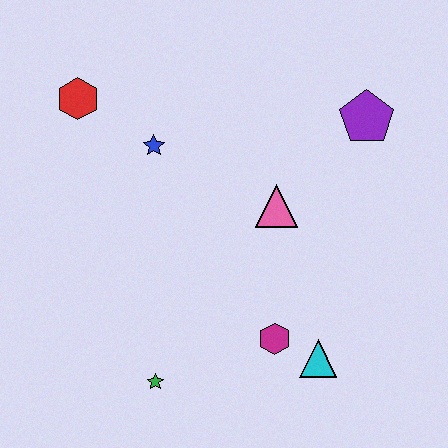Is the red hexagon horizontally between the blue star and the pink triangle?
No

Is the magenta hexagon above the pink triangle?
No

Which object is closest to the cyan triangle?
The magenta hexagon is closest to the cyan triangle.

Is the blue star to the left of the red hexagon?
No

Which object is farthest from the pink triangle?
The red hexagon is farthest from the pink triangle.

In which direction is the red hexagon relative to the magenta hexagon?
The red hexagon is above the magenta hexagon.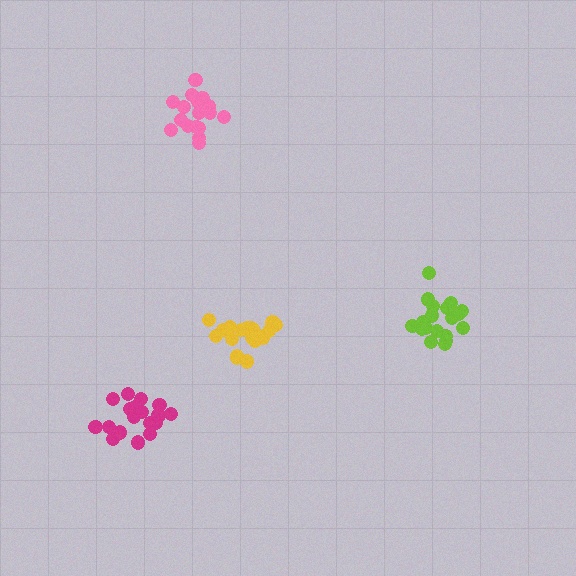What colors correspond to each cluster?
The clusters are colored: lime, yellow, magenta, pink.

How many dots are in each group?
Group 1: 20 dots, Group 2: 20 dots, Group 3: 19 dots, Group 4: 18 dots (77 total).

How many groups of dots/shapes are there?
There are 4 groups.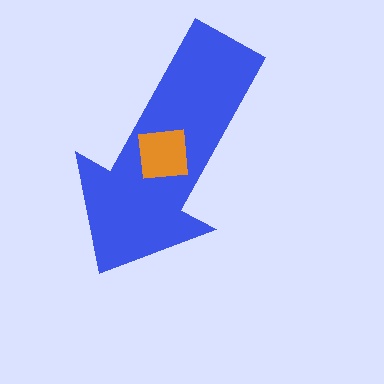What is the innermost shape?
The orange square.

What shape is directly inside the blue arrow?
The orange square.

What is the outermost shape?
The blue arrow.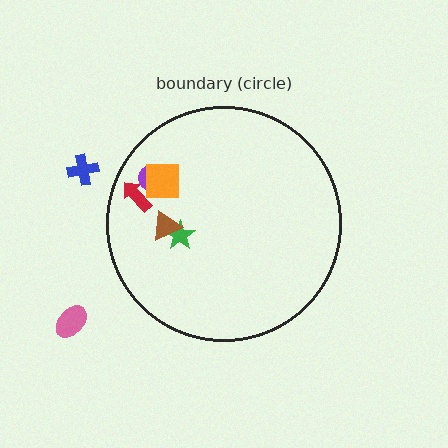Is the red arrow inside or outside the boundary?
Inside.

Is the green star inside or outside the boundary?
Inside.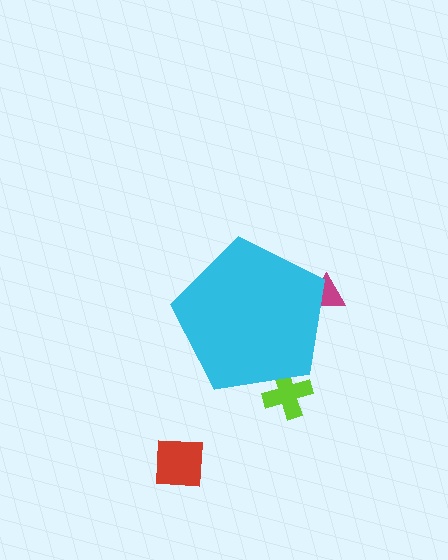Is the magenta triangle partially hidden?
Yes, the magenta triangle is partially hidden behind the cyan pentagon.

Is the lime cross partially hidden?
Yes, the lime cross is partially hidden behind the cyan pentagon.